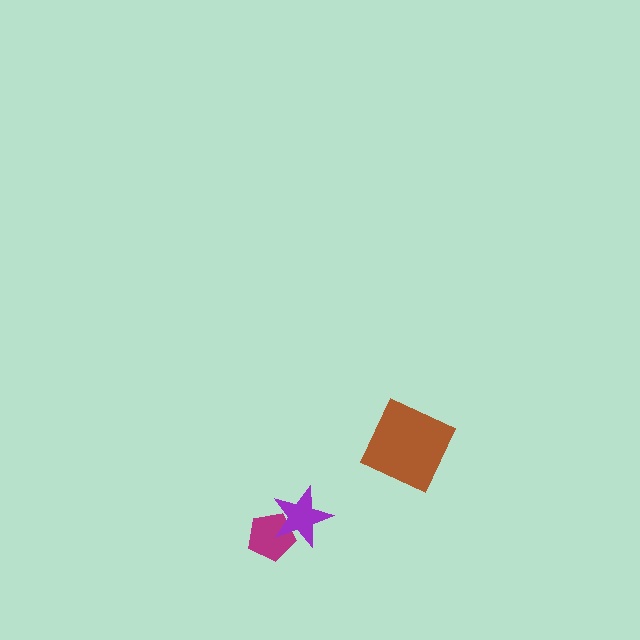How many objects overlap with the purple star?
1 object overlaps with the purple star.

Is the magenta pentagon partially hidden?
Yes, it is partially covered by another shape.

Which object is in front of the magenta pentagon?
The purple star is in front of the magenta pentagon.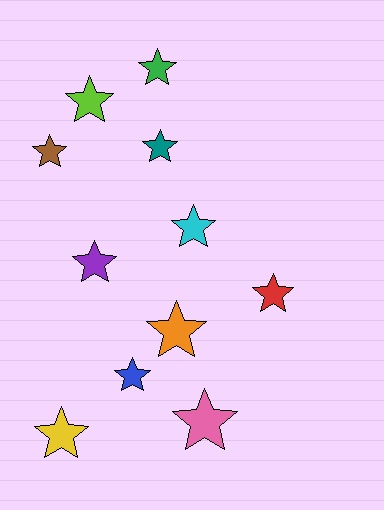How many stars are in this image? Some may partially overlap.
There are 11 stars.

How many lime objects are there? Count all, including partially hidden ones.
There is 1 lime object.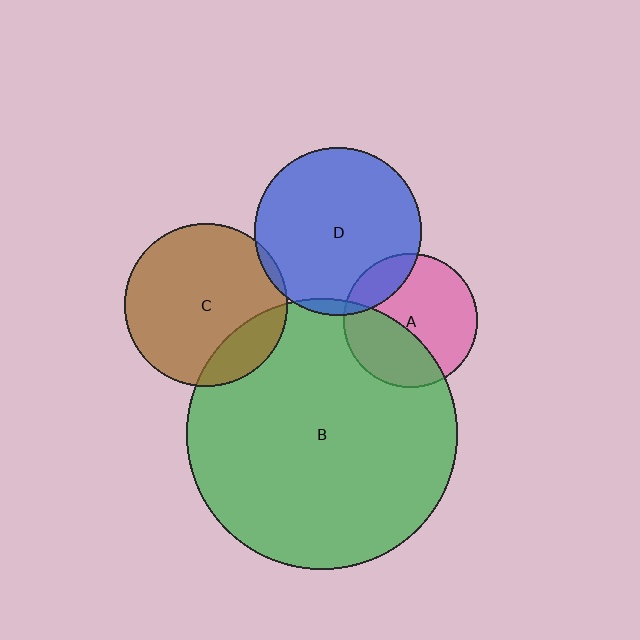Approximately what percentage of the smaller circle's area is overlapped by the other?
Approximately 5%.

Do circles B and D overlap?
Yes.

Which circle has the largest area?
Circle B (green).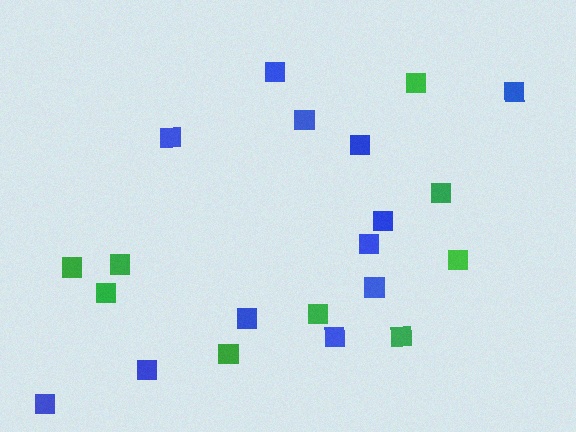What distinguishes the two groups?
There are 2 groups: one group of blue squares (12) and one group of green squares (9).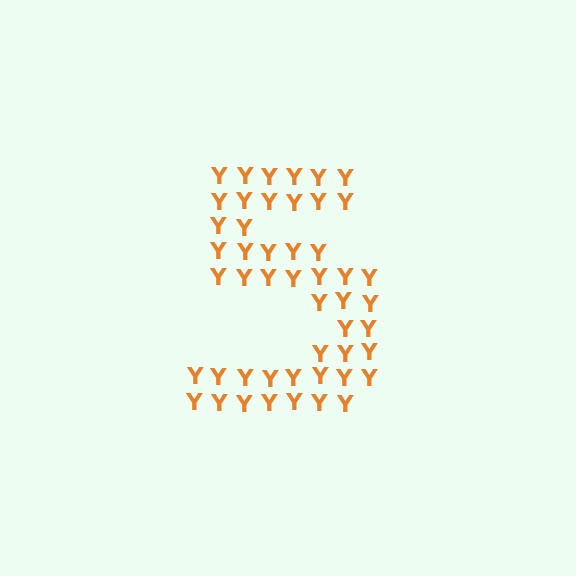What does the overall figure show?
The overall figure shows the digit 5.